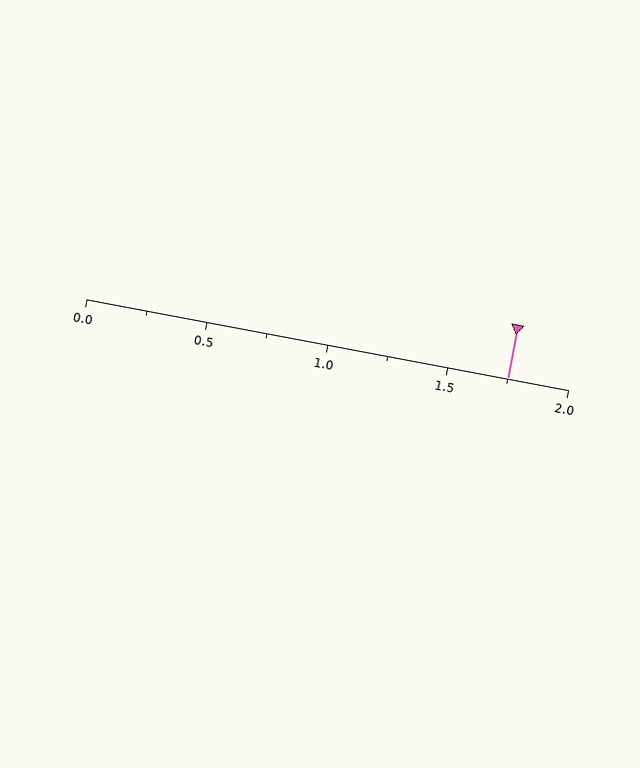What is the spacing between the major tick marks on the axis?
The major ticks are spaced 0.5 apart.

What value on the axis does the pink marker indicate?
The marker indicates approximately 1.75.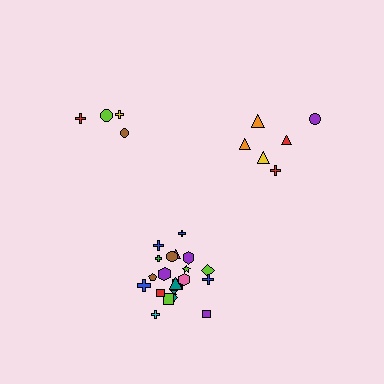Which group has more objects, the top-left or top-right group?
The top-right group.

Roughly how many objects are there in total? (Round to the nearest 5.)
Roughly 30 objects in total.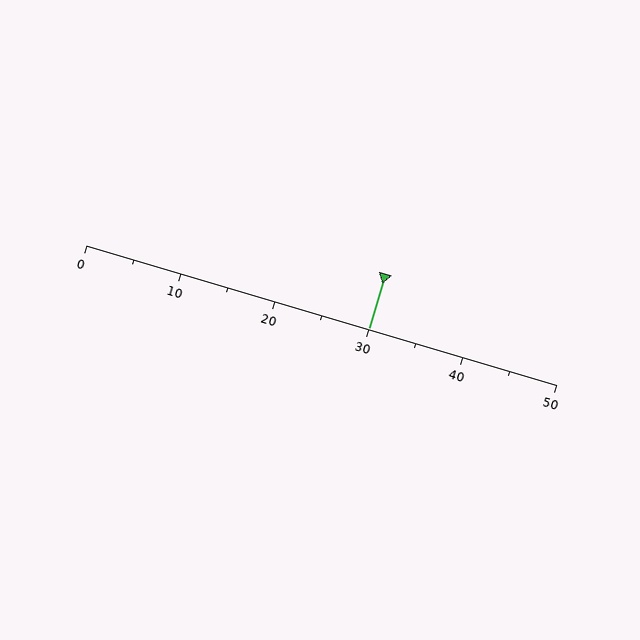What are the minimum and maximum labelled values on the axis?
The axis runs from 0 to 50.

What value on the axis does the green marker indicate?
The marker indicates approximately 30.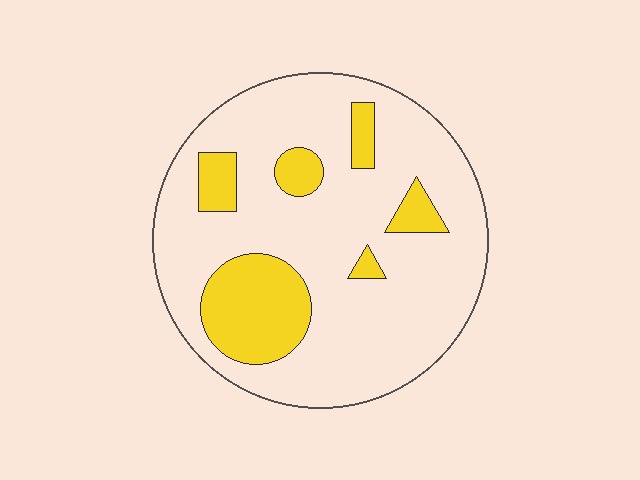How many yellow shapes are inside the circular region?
6.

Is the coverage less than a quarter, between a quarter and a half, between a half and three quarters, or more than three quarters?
Less than a quarter.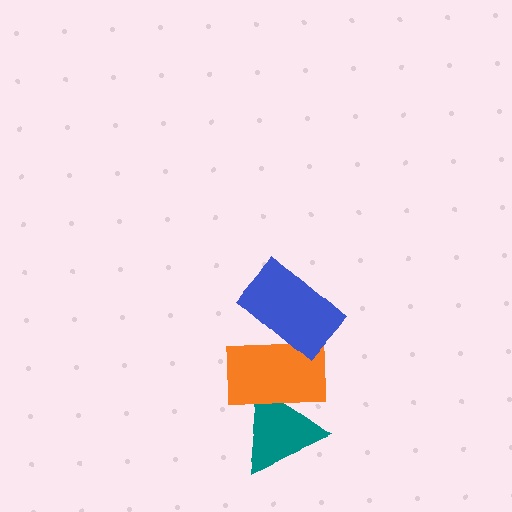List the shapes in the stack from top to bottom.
From top to bottom: the blue rectangle, the orange rectangle, the teal triangle.